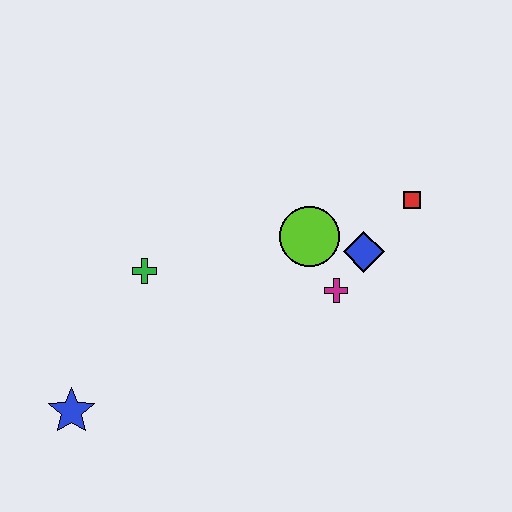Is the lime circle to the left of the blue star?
No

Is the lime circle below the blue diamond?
No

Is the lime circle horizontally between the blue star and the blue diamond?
Yes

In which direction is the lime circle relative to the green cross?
The lime circle is to the right of the green cross.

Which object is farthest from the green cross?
The red square is farthest from the green cross.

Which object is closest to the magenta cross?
The blue diamond is closest to the magenta cross.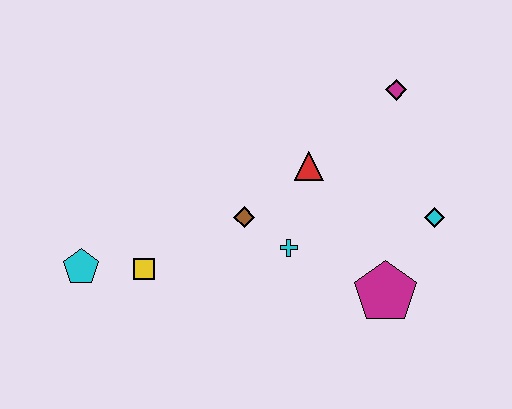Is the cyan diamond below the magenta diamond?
Yes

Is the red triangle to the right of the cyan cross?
Yes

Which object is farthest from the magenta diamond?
The cyan pentagon is farthest from the magenta diamond.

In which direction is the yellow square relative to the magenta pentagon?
The yellow square is to the left of the magenta pentagon.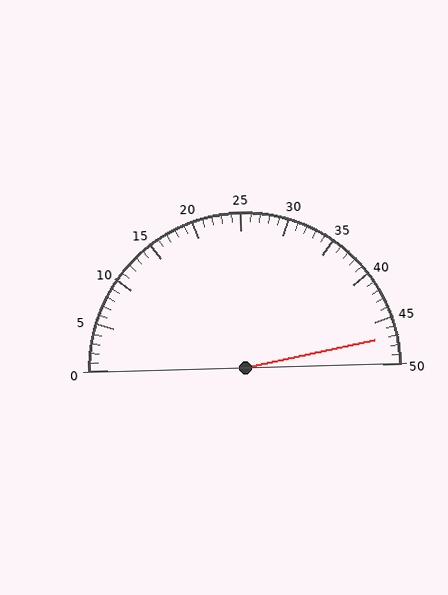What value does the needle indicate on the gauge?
The needle indicates approximately 47.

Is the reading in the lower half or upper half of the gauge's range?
The reading is in the upper half of the range (0 to 50).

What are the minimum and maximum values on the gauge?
The gauge ranges from 0 to 50.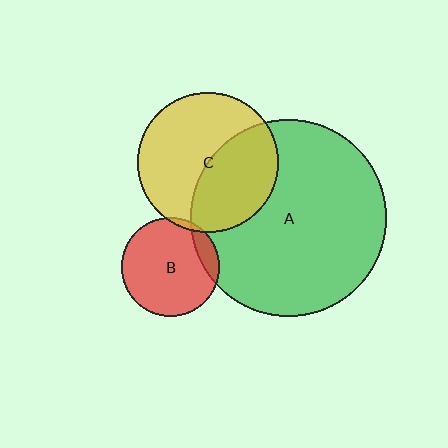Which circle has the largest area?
Circle A (green).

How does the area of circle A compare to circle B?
Approximately 3.9 times.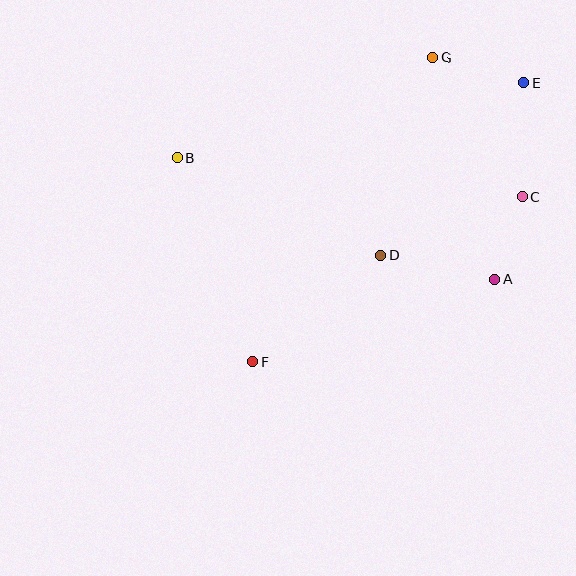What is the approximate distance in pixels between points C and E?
The distance between C and E is approximately 114 pixels.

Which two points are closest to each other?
Points A and C are closest to each other.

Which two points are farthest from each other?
Points E and F are farthest from each other.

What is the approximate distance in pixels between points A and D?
The distance between A and D is approximately 116 pixels.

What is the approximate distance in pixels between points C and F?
The distance between C and F is approximately 316 pixels.